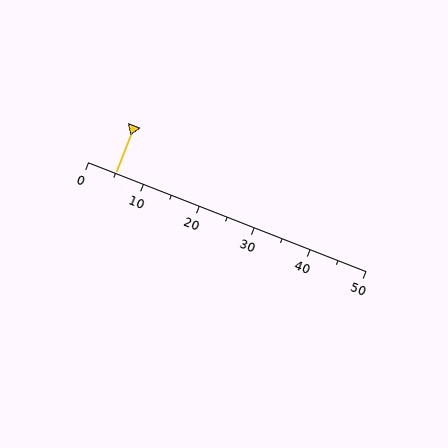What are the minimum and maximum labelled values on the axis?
The axis runs from 0 to 50.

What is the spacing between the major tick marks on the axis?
The major ticks are spaced 10 apart.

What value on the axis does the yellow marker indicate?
The marker indicates approximately 5.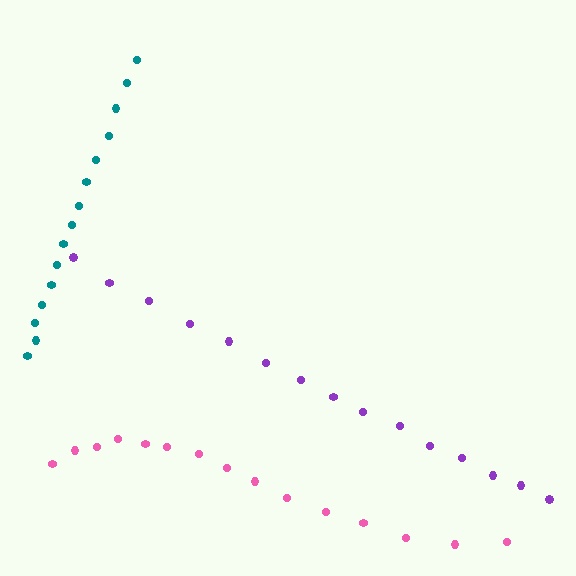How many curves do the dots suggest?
There are 3 distinct paths.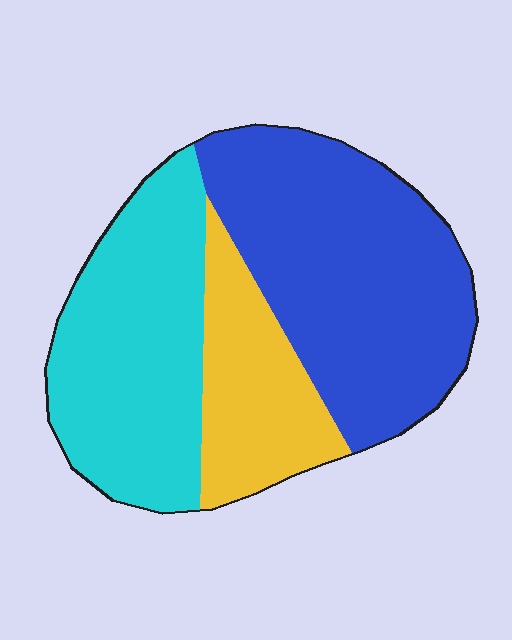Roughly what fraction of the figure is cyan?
Cyan takes up about one third (1/3) of the figure.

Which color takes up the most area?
Blue, at roughly 45%.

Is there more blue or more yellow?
Blue.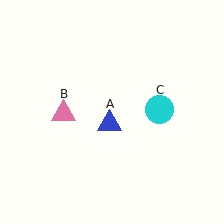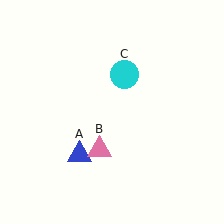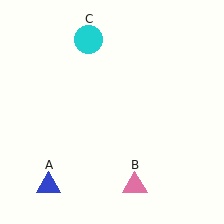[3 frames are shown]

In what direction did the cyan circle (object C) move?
The cyan circle (object C) moved up and to the left.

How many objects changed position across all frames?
3 objects changed position: blue triangle (object A), pink triangle (object B), cyan circle (object C).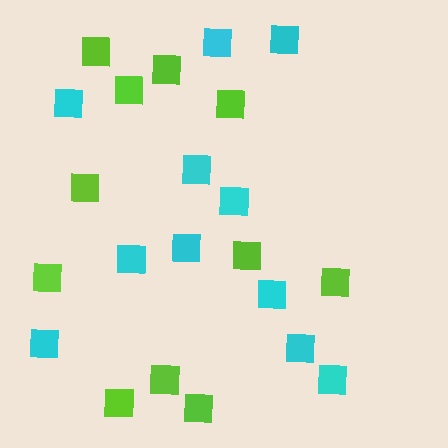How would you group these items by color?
There are 2 groups: one group of cyan squares (11) and one group of lime squares (11).